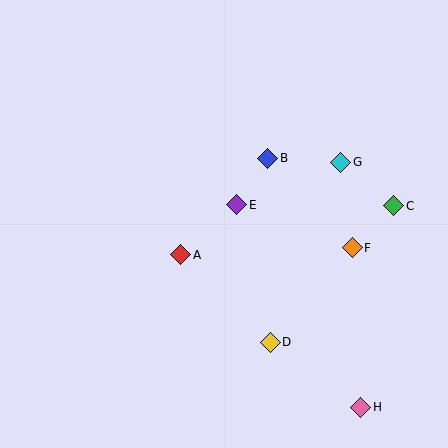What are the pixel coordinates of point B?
Point B is at (268, 158).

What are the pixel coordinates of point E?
Point E is at (237, 205).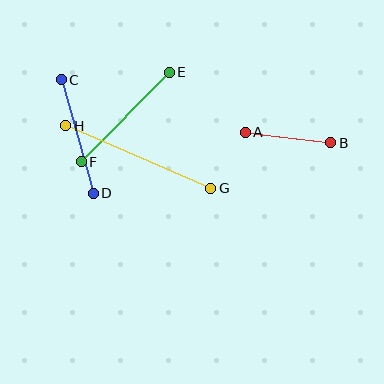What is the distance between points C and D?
The distance is approximately 118 pixels.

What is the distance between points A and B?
The distance is approximately 86 pixels.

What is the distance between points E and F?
The distance is approximately 125 pixels.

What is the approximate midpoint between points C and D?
The midpoint is at approximately (77, 137) pixels.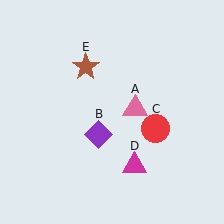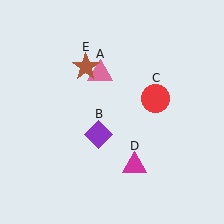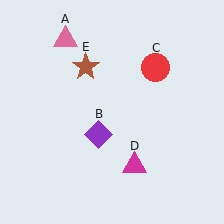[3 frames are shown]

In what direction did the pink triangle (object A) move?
The pink triangle (object A) moved up and to the left.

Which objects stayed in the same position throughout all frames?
Purple diamond (object B) and magenta triangle (object D) and brown star (object E) remained stationary.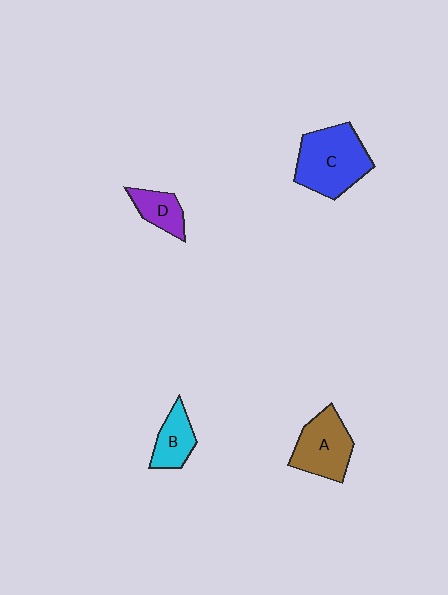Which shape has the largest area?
Shape C (blue).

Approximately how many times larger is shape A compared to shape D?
Approximately 1.7 times.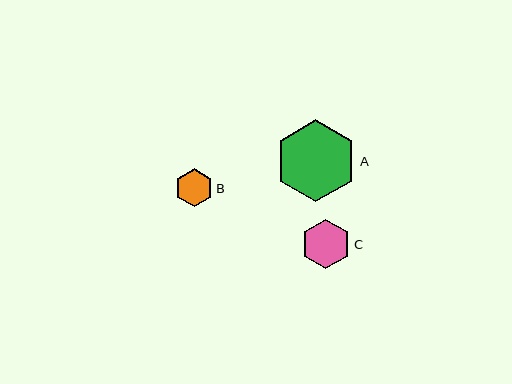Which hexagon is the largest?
Hexagon A is the largest with a size of approximately 82 pixels.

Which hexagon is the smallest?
Hexagon B is the smallest with a size of approximately 38 pixels.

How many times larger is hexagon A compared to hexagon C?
Hexagon A is approximately 1.6 times the size of hexagon C.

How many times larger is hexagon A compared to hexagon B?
Hexagon A is approximately 2.2 times the size of hexagon B.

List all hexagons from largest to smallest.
From largest to smallest: A, C, B.